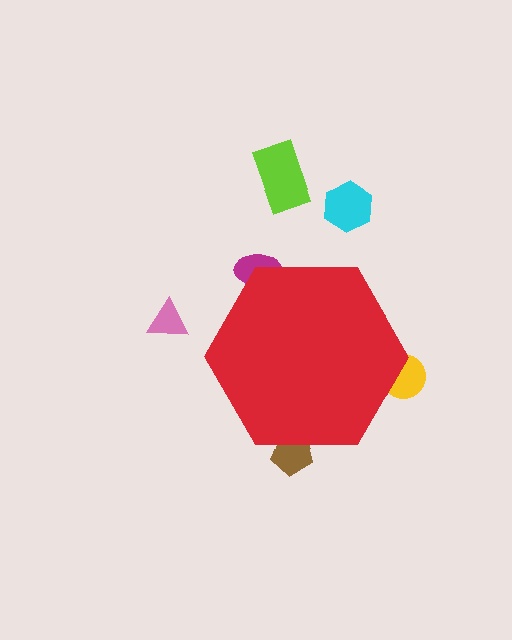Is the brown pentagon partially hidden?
Yes, the brown pentagon is partially hidden behind the red hexagon.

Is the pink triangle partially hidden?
No, the pink triangle is fully visible.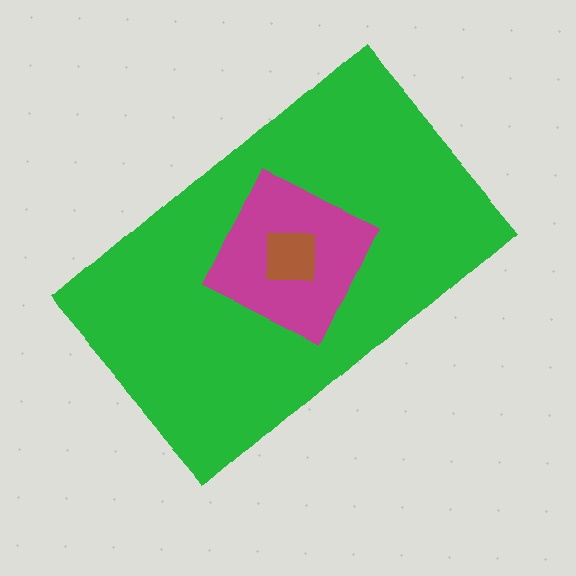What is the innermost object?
The brown square.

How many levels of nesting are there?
3.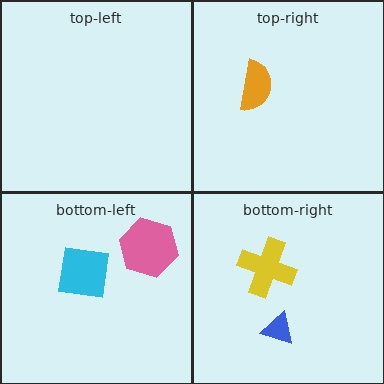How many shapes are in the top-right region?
1.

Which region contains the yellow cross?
The bottom-right region.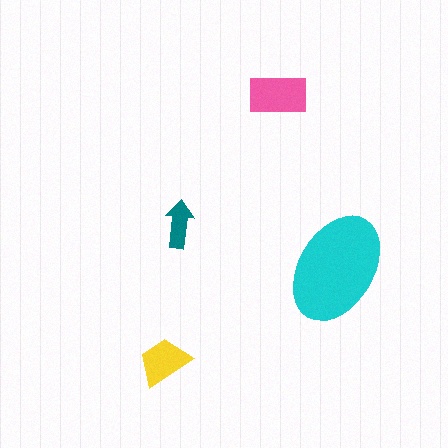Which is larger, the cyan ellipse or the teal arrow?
The cyan ellipse.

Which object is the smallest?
The teal arrow.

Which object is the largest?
The cyan ellipse.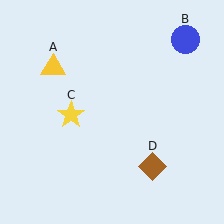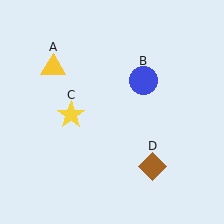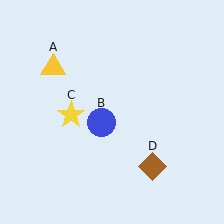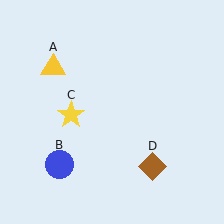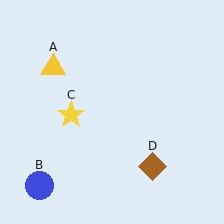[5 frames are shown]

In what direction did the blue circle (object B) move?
The blue circle (object B) moved down and to the left.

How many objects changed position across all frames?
1 object changed position: blue circle (object B).